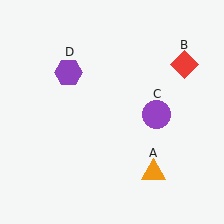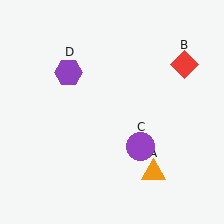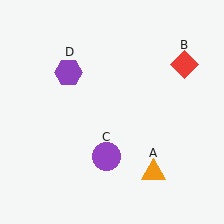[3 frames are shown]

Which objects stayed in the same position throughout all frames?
Orange triangle (object A) and red diamond (object B) and purple hexagon (object D) remained stationary.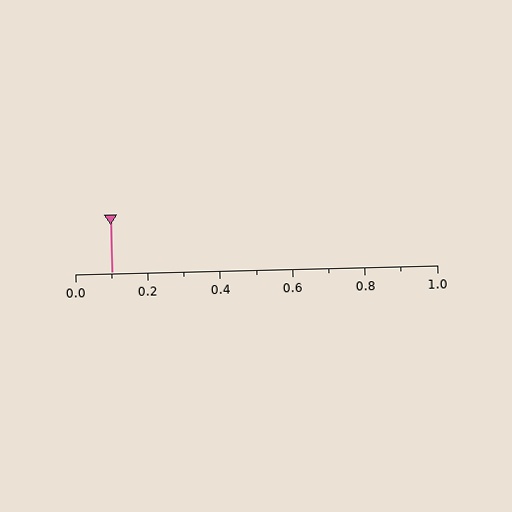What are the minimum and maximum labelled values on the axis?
The axis runs from 0.0 to 1.0.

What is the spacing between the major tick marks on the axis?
The major ticks are spaced 0.2 apart.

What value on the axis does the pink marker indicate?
The marker indicates approximately 0.1.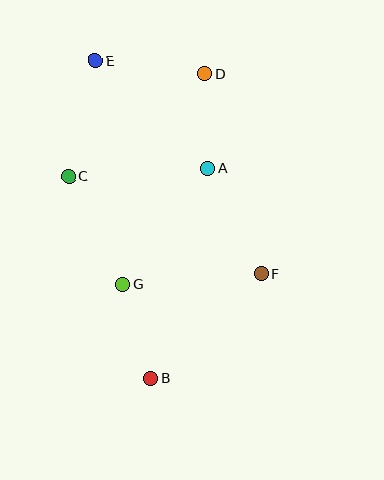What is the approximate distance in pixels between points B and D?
The distance between B and D is approximately 309 pixels.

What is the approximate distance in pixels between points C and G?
The distance between C and G is approximately 121 pixels.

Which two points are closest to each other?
Points A and D are closest to each other.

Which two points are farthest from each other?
Points B and E are farthest from each other.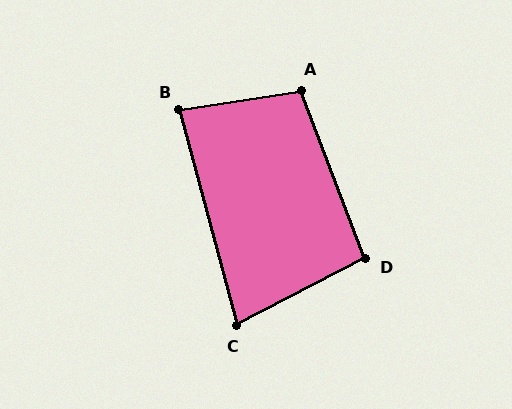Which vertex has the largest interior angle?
A, at approximately 102 degrees.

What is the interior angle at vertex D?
Approximately 96 degrees (obtuse).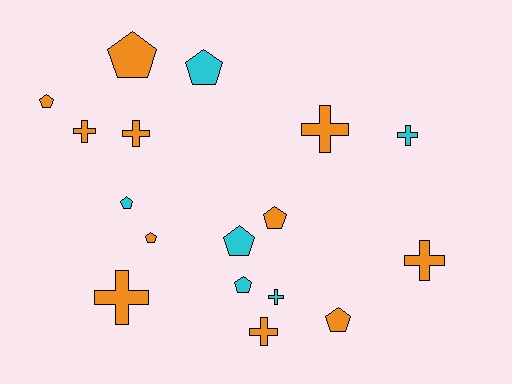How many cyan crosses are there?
There are 2 cyan crosses.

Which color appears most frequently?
Orange, with 11 objects.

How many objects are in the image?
There are 17 objects.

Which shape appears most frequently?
Pentagon, with 9 objects.